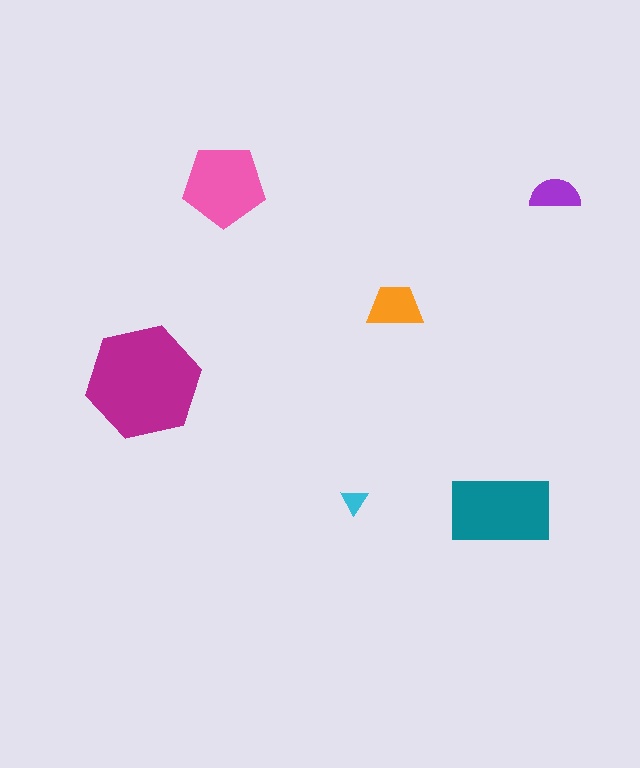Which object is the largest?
The magenta hexagon.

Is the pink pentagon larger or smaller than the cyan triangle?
Larger.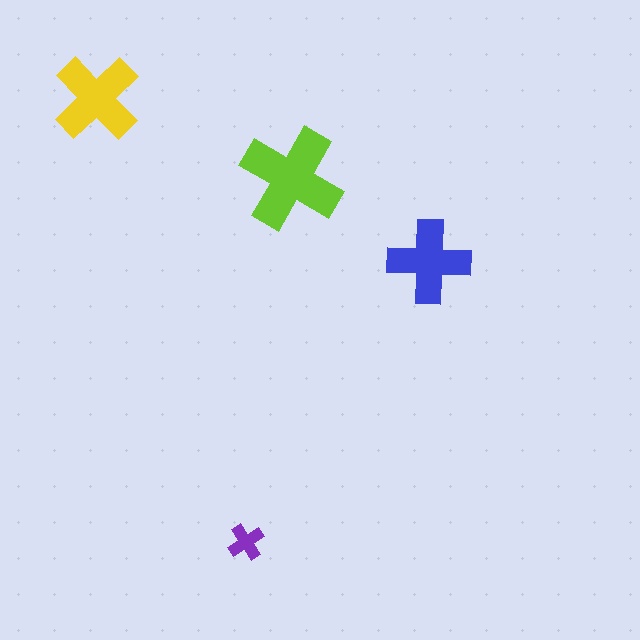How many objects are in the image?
There are 4 objects in the image.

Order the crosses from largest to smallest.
the lime one, the yellow one, the blue one, the purple one.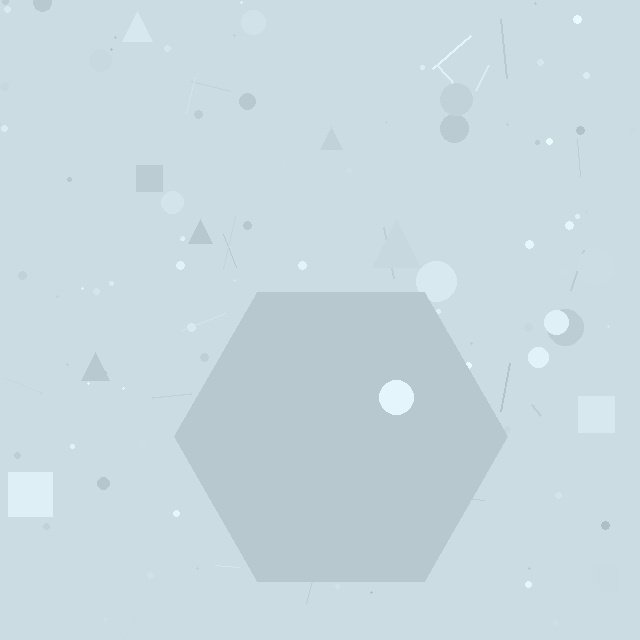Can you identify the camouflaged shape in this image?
The camouflaged shape is a hexagon.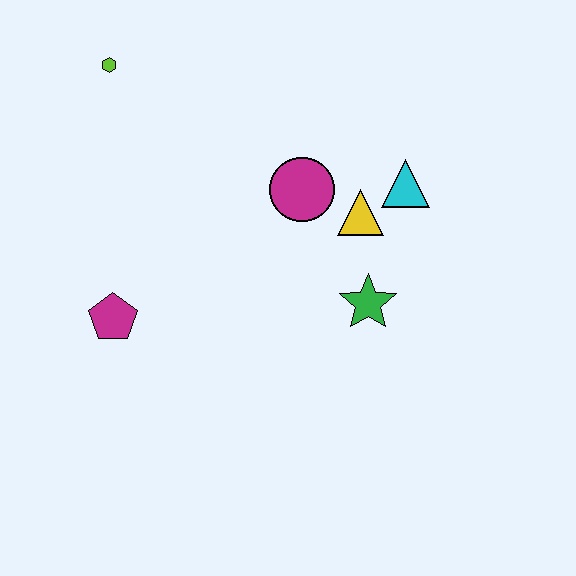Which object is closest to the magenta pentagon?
The magenta circle is closest to the magenta pentagon.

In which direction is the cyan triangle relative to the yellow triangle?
The cyan triangle is to the right of the yellow triangle.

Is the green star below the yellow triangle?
Yes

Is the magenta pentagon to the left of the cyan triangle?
Yes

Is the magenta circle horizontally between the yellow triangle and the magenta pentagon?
Yes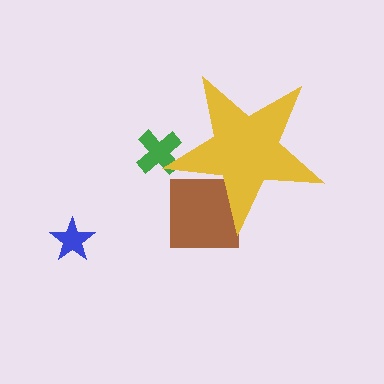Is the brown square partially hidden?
Yes, the brown square is partially hidden behind the yellow star.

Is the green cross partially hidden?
Yes, the green cross is partially hidden behind the yellow star.